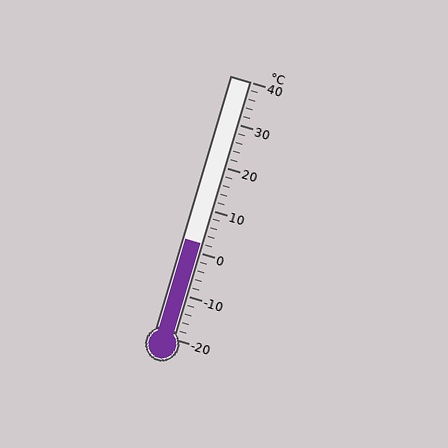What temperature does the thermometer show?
The thermometer shows approximately 2°C.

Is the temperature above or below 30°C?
The temperature is below 30°C.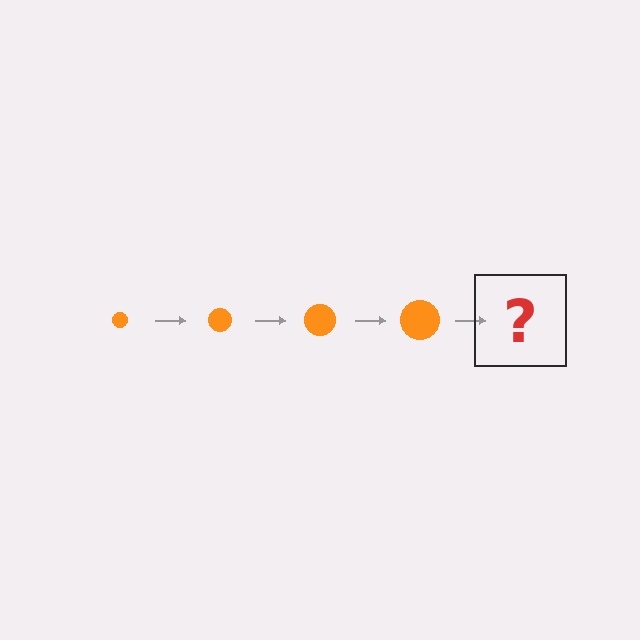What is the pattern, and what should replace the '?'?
The pattern is that the circle gets progressively larger each step. The '?' should be an orange circle, larger than the previous one.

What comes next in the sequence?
The next element should be an orange circle, larger than the previous one.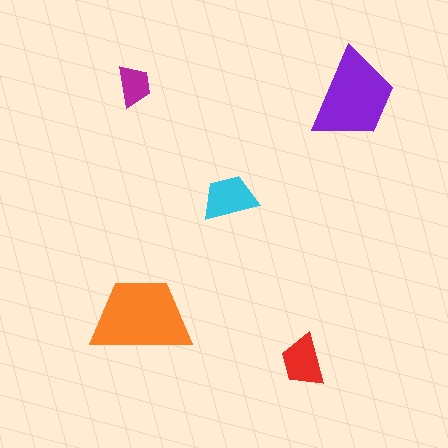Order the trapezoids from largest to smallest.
the orange one, the purple one, the cyan one, the red one, the magenta one.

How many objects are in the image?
There are 5 objects in the image.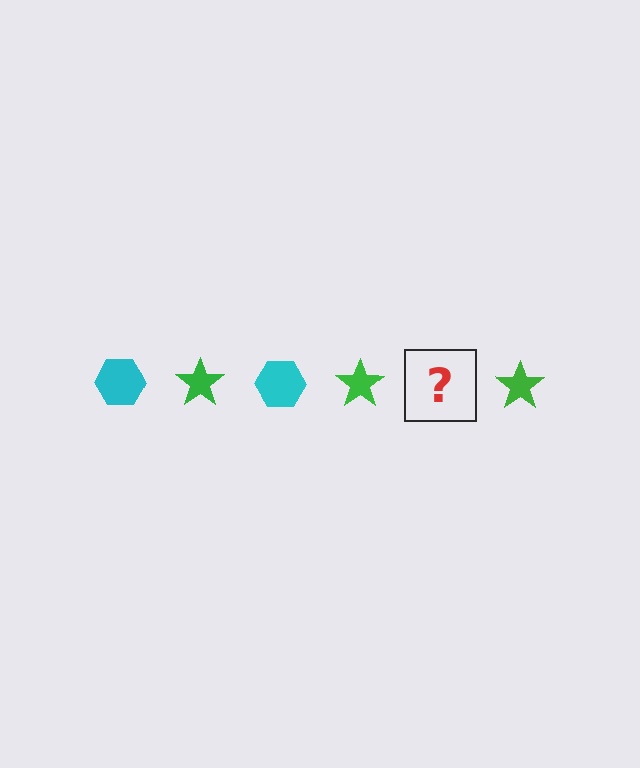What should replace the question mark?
The question mark should be replaced with a cyan hexagon.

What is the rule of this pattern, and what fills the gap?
The rule is that the pattern alternates between cyan hexagon and green star. The gap should be filled with a cyan hexagon.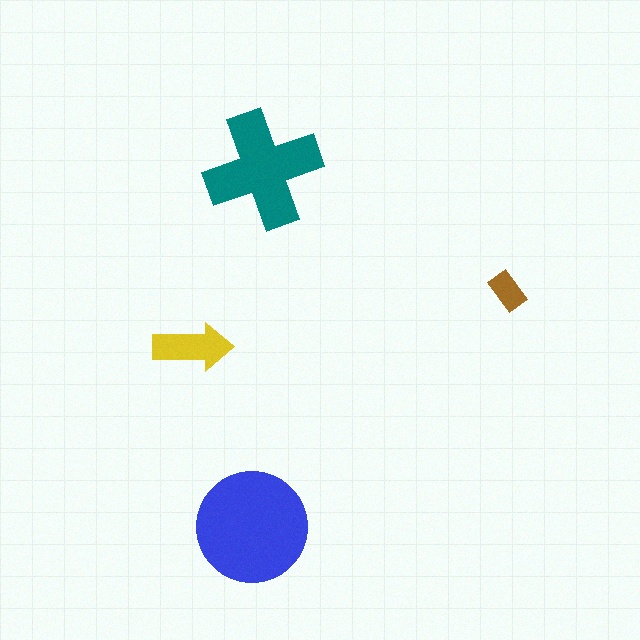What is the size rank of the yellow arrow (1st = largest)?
3rd.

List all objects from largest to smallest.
The blue circle, the teal cross, the yellow arrow, the brown rectangle.